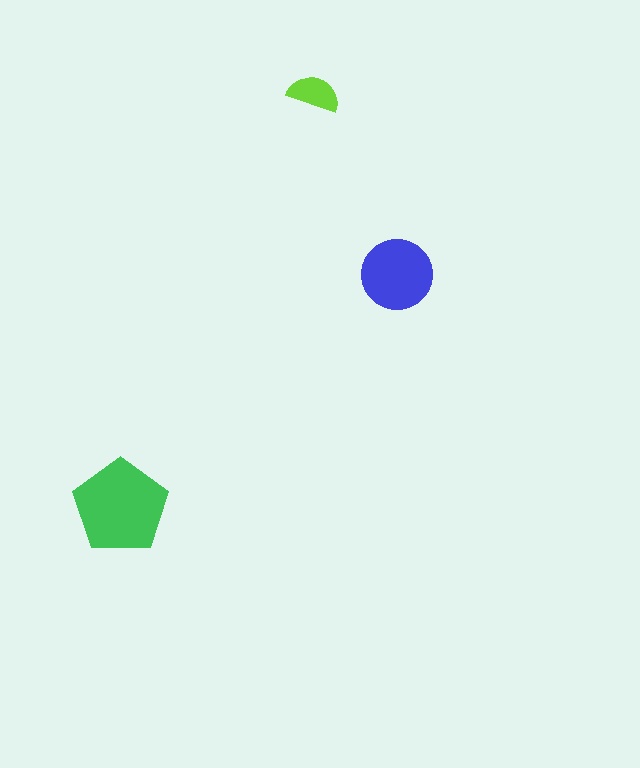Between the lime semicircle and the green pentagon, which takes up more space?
The green pentagon.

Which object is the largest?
The green pentagon.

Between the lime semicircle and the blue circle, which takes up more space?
The blue circle.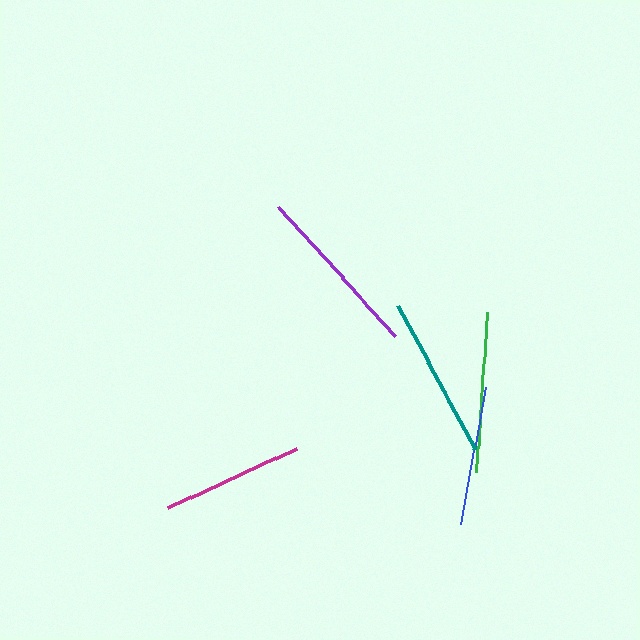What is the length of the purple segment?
The purple segment is approximately 174 pixels long.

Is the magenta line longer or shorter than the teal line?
The teal line is longer than the magenta line.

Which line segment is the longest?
The purple line is the longest at approximately 174 pixels.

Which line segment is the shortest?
The blue line is the shortest at approximately 139 pixels.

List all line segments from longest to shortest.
From longest to shortest: purple, teal, green, magenta, blue.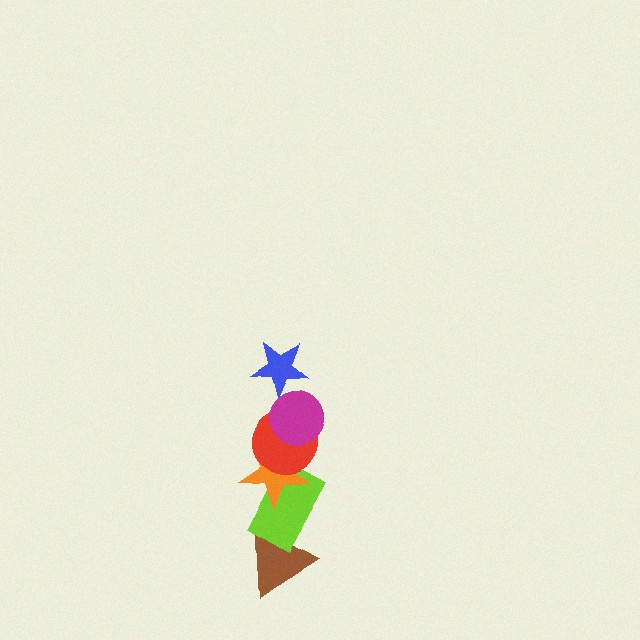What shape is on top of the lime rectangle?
The orange star is on top of the lime rectangle.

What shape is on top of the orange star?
The red circle is on top of the orange star.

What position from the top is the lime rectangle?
The lime rectangle is 5th from the top.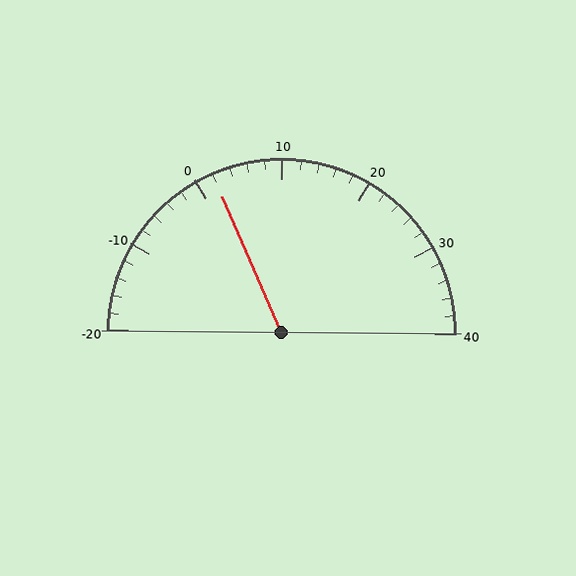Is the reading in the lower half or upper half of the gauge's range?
The reading is in the lower half of the range (-20 to 40).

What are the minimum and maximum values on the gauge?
The gauge ranges from -20 to 40.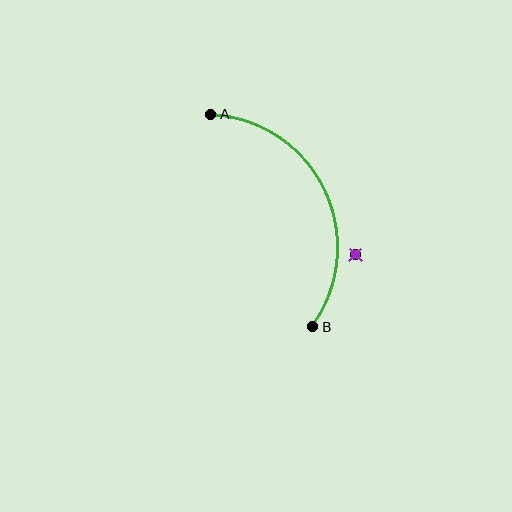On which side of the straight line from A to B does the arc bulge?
The arc bulges to the right of the straight line connecting A and B.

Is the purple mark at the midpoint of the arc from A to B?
No — the purple mark does not lie on the arc at all. It sits slightly outside the curve.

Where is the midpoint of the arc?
The arc midpoint is the point on the curve farthest from the straight line joining A and B. It sits to the right of that line.